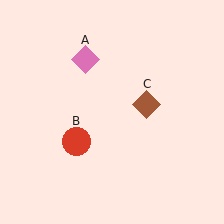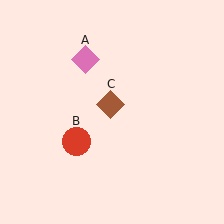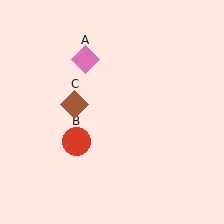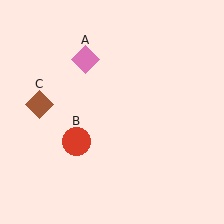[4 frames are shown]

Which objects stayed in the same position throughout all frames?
Pink diamond (object A) and red circle (object B) remained stationary.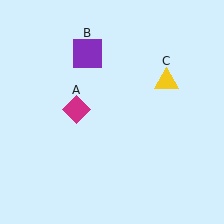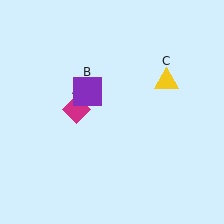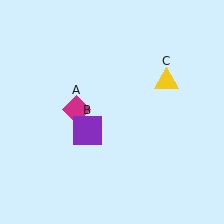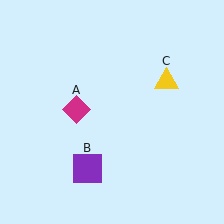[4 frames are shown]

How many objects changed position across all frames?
1 object changed position: purple square (object B).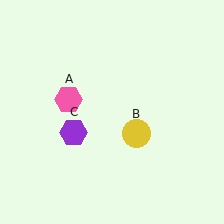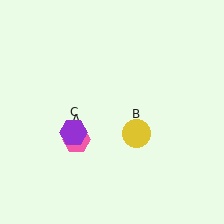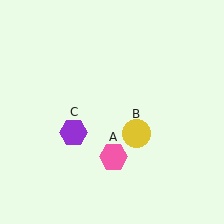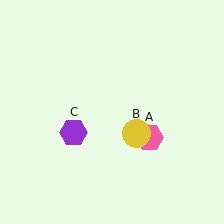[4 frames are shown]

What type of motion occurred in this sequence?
The pink hexagon (object A) rotated counterclockwise around the center of the scene.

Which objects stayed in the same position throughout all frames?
Yellow circle (object B) and purple hexagon (object C) remained stationary.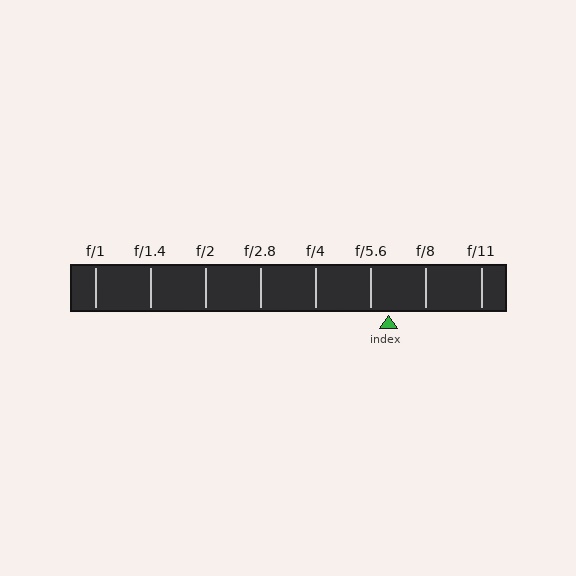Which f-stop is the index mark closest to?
The index mark is closest to f/5.6.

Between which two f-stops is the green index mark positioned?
The index mark is between f/5.6 and f/8.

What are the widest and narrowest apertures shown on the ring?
The widest aperture shown is f/1 and the narrowest is f/11.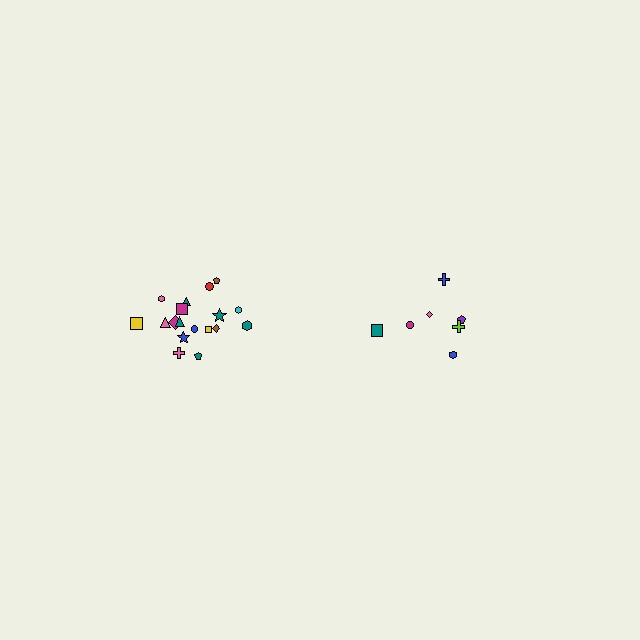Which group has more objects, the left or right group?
The left group.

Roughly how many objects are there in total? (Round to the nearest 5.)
Roughly 25 objects in total.